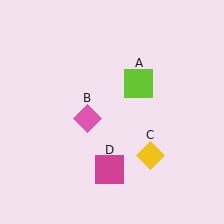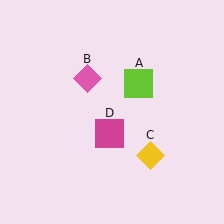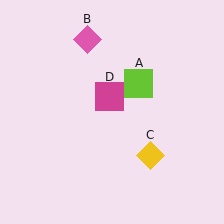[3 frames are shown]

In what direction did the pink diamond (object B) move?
The pink diamond (object B) moved up.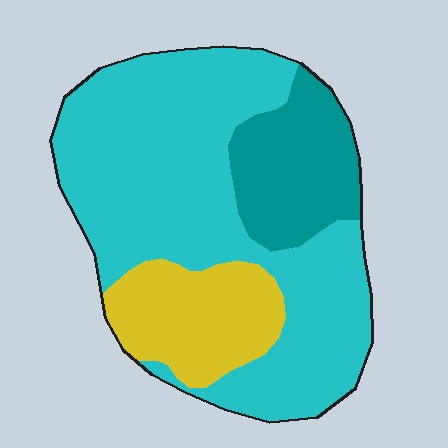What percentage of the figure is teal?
Teal covers 18% of the figure.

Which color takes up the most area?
Cyan, at roughly 65%.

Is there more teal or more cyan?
Cyan.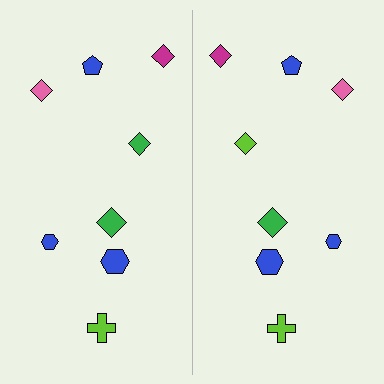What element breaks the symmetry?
The lime diamond on the right side breaks the symmetry — its mirror counterpart is green.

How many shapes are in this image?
There are 16 shapes in this image.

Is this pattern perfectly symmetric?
No, the pattern is not perfectly symmetric. The lime diamond on the right side breaks the symmetry — its mirror counterpart is green.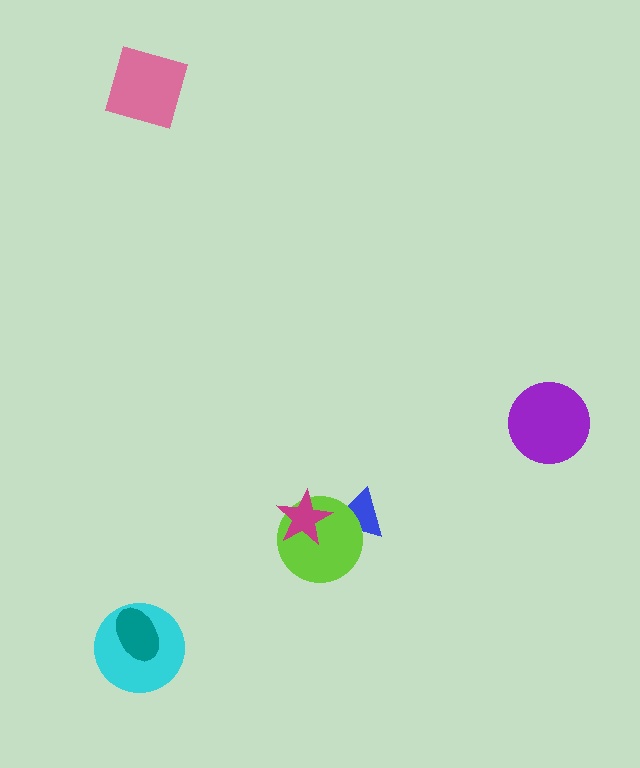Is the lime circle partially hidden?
Yes, it is partially covered by another shape.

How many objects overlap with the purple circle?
0 objects overlap with the purple circle.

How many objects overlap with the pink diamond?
0 objects overlap with the pink diamond.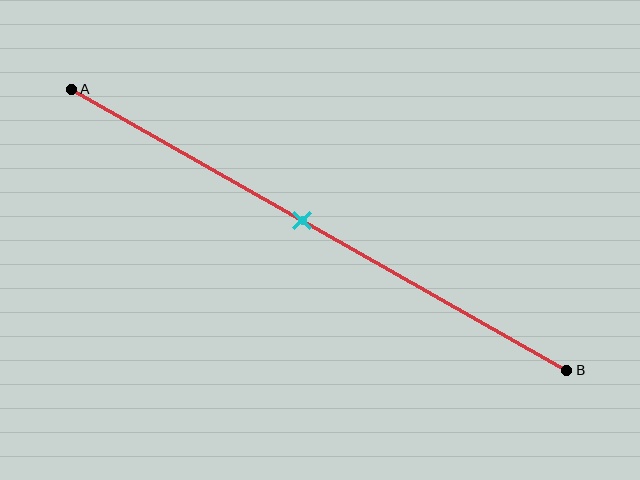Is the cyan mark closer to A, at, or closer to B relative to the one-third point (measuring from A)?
The cyan mark is closer to point B than the one-third point of segment AB.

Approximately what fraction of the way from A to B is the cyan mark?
The cyan mark is approximately 45% of the way from A to B.